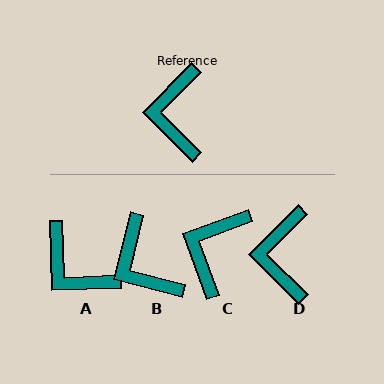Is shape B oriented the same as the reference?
No, it is off by about 31 degrees.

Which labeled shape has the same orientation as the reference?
D.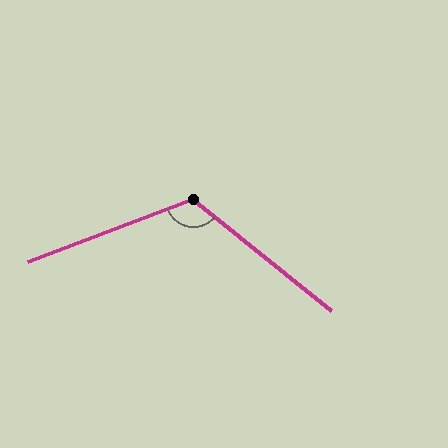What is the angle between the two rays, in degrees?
Approximately 121 degrees.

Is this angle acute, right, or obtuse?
It is obtuse.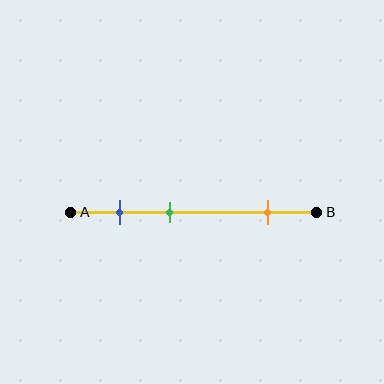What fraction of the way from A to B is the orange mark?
The orange mark is approximately 80% (0.8) of the way from A to B.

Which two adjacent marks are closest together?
The blue and green marks are the closest adjacent pair.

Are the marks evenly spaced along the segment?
No, the marks are not evenly spaced.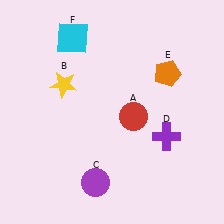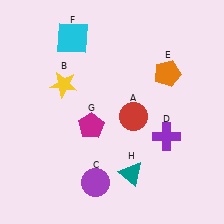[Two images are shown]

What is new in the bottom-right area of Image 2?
A teal triangle (H) was added in the bottom-right area of Image 2.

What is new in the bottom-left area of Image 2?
A magenta pentagon (G) was added in the bottom-left area of Image 2.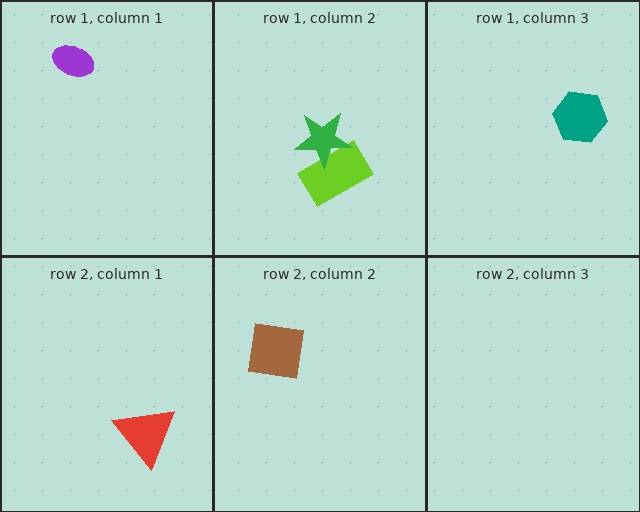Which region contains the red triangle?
The row 2, column 1 region.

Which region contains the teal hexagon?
The row 1, column 3 region.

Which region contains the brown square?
The row 2, column 2 region.